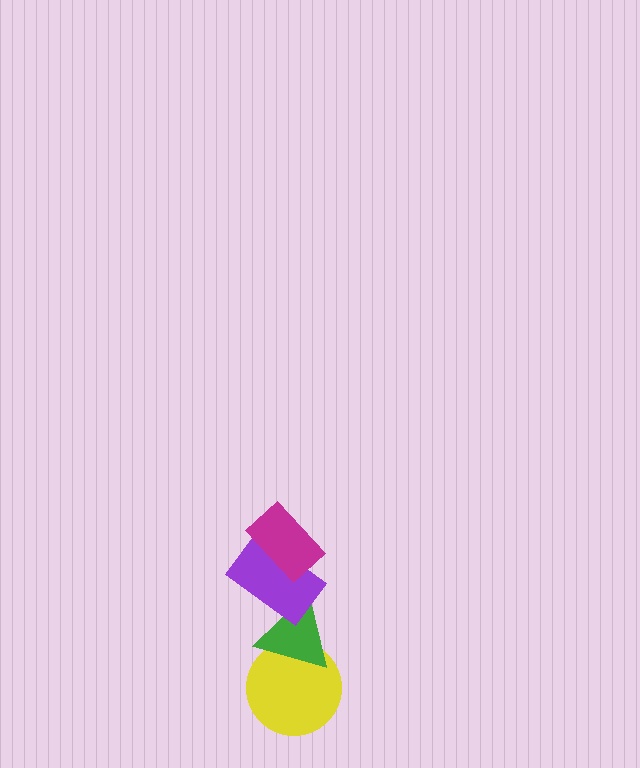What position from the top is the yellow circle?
The yellow circle is 4th from the top.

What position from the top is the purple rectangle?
The purple rectangle is 2nd from the top.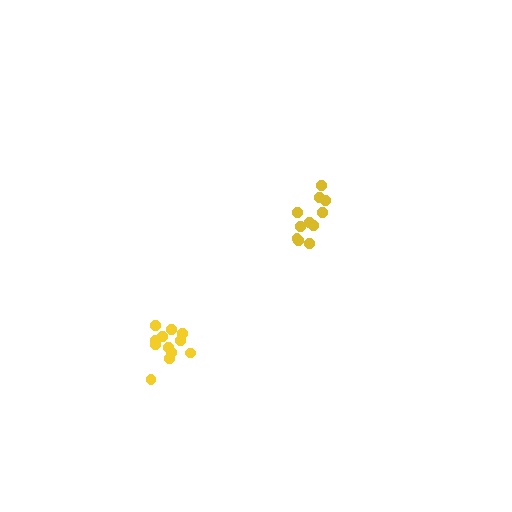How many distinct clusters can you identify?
There are 2 distinct clusters.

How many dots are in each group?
Group 1: 11 dots, Group 2: 12 dots (23 total).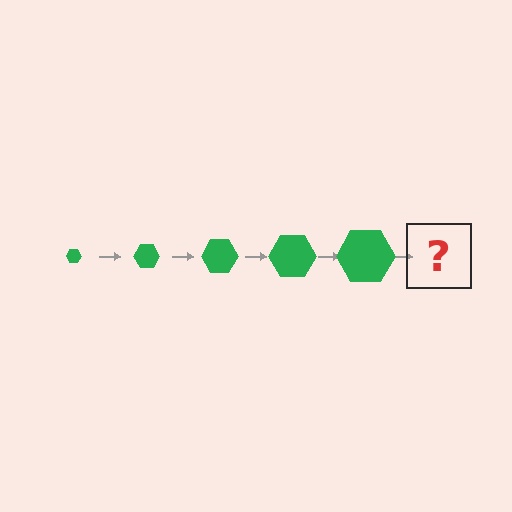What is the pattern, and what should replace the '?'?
The pattern is that the hexagon gets progressively larger each step. The '?' should be a green hexagon, larger than the previous one.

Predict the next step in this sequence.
The next step is a green hexagon, larger than the previous one.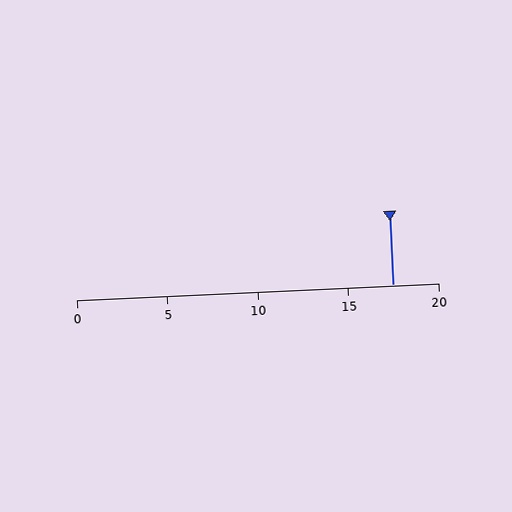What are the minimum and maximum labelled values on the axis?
The axis runs from 0 to 20.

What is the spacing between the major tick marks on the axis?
The major ticks are spaced 5 apart.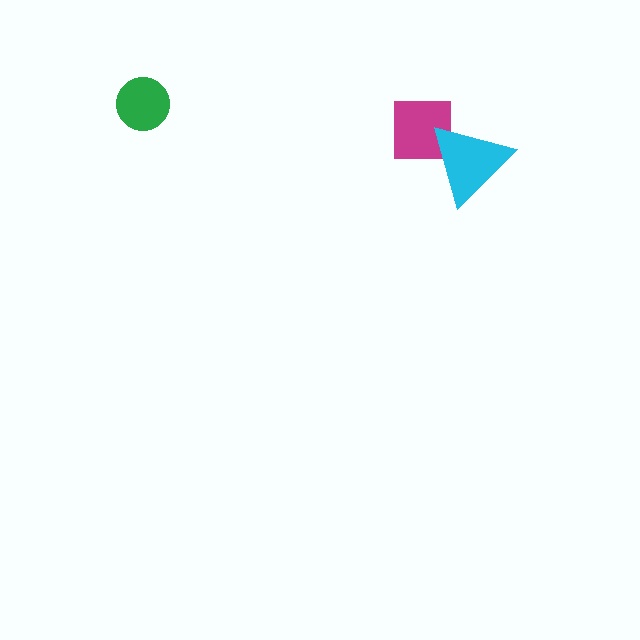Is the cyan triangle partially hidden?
No, no other shape covers it.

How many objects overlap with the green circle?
0 objects overlap with the green circle.